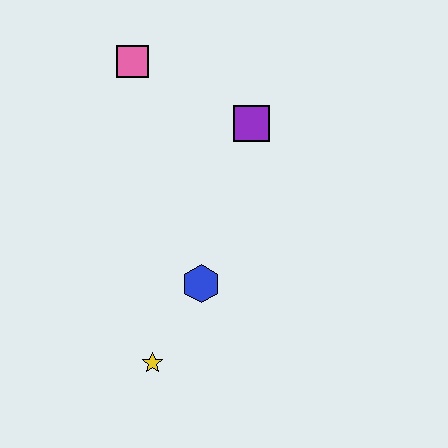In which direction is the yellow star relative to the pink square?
The yellow star is below the pink square.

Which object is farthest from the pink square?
The yellow star is farthest from the pink square.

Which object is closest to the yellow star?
The blue hexagon is closest to the yellow star.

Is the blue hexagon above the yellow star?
Yes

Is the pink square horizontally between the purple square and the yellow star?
No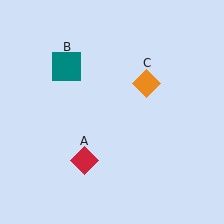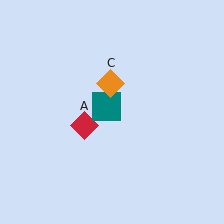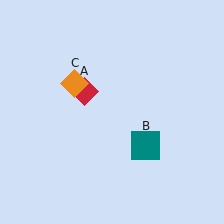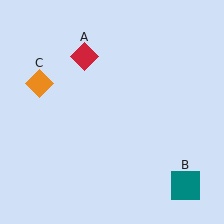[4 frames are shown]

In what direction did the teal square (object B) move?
The teal square (object B) moved down and to the right.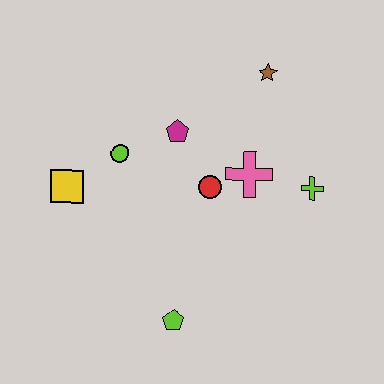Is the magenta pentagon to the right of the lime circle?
Yes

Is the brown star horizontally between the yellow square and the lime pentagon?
No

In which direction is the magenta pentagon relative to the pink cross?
The magenta pentagon is to the left of the pink cross.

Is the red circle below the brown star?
Yes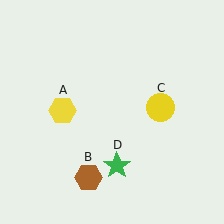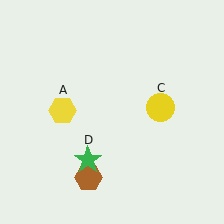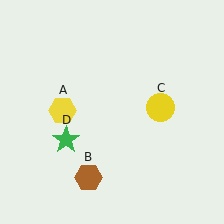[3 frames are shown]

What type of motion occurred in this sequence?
The green star (object D) rotated clockwise around the center of the scene.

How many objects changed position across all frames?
1 object changed position: green star (object D).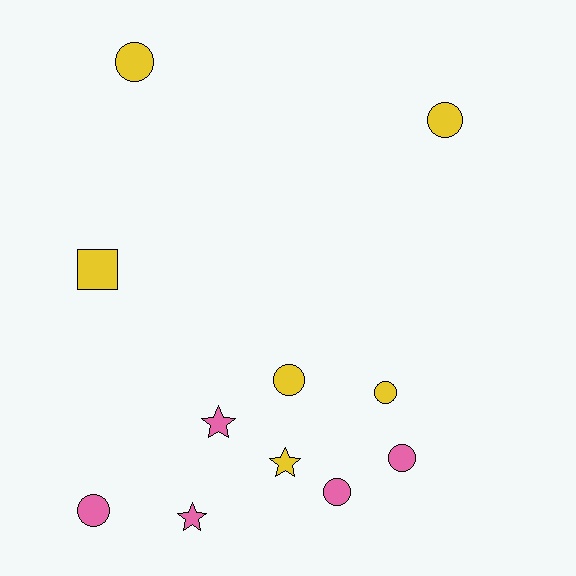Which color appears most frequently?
Yellow, with 6 objects.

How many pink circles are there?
There are 3 pink circles.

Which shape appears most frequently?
Circle, with 7 objects.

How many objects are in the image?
There are 11 objects.